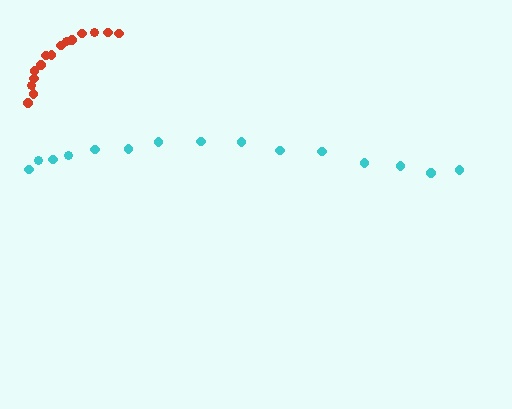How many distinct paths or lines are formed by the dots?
There are 2 distinct paths.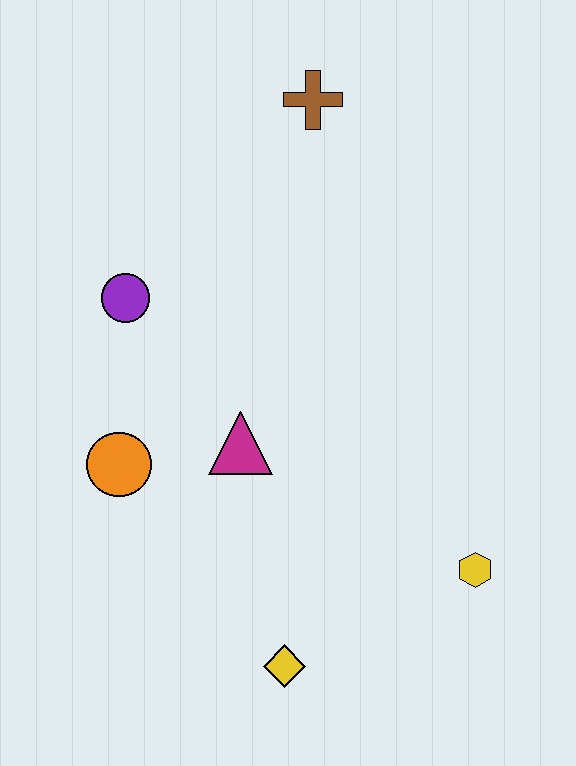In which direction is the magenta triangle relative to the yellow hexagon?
The magenta triangle is to the left of the yellow hexagon.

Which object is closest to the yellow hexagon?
The yellow diamond is closest to the yellow hexagon.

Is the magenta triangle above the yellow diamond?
Yes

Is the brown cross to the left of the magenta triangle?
No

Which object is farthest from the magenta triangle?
The brown cross is farthest from the magenta triangle.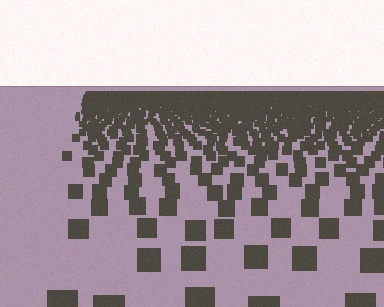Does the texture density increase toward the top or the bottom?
Density increases toward the top.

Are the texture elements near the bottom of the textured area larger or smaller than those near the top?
Larger. Near the bottom, elements are closer to the viewer and appear at a bigger on-screen size.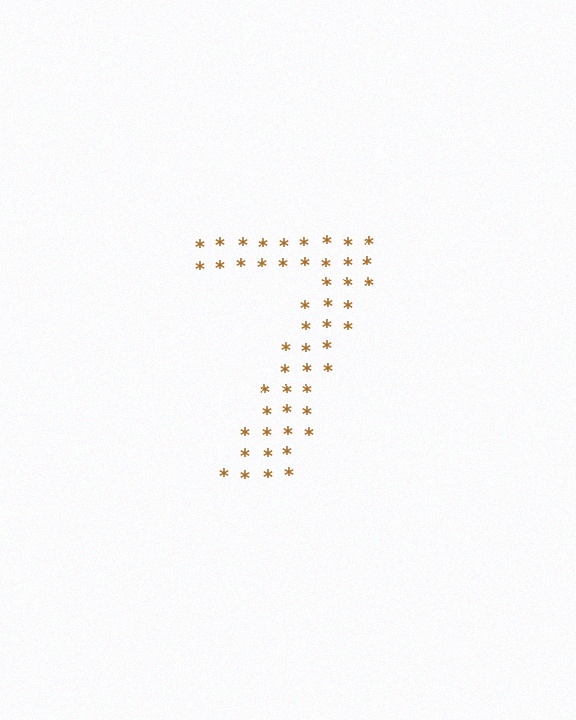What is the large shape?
The large shape is the digit 7.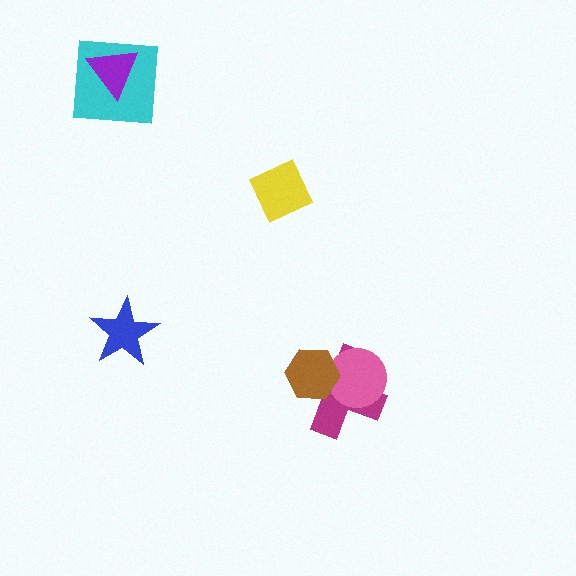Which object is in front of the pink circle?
The brown hexagon is in front of the pink circle.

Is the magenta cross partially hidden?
Yes, it is partially covered by another shape.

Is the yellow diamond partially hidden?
No, no other shape covers it.